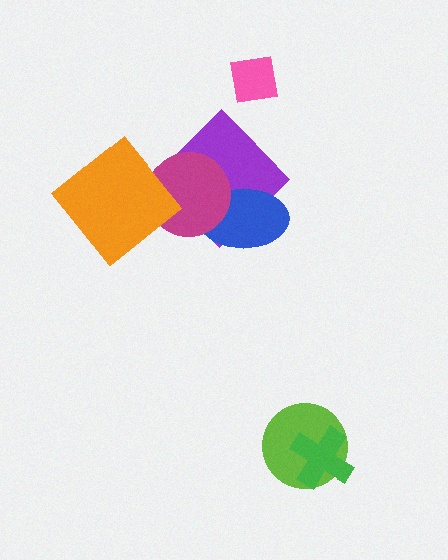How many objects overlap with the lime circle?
1 object overlaps with the lime circle.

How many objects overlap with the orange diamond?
1 object overlaps with the orange diamond.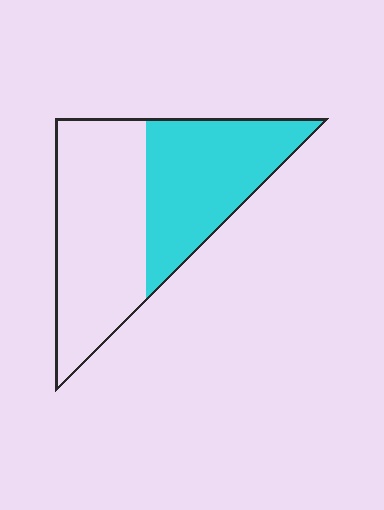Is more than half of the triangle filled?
No.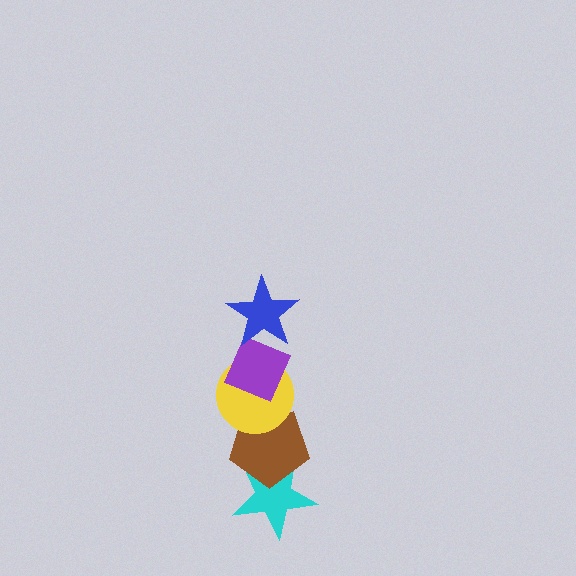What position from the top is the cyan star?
The cyan star is 5th from the top.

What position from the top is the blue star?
The blue star is 1st from the top.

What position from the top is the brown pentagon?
The brown pentagon is 4th from the top.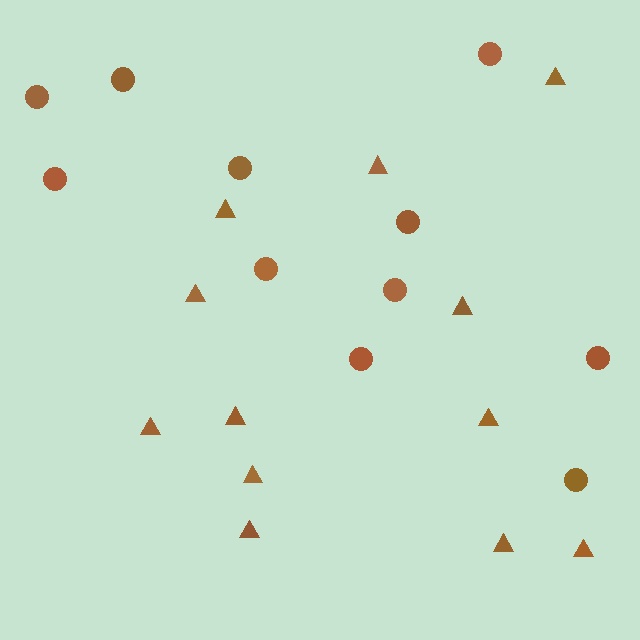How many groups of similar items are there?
There are 2 groups: one group of triangles (12) and one group of circles (11).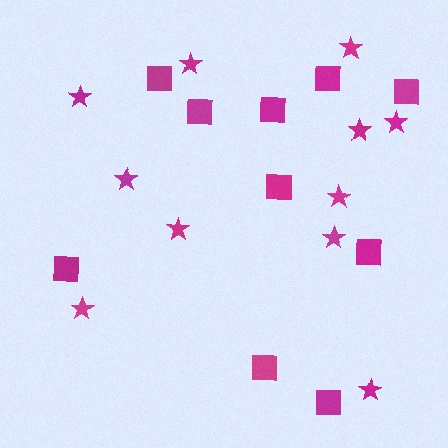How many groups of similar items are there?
There are 2 groups: one group of stars (11) and one group of squares (10).